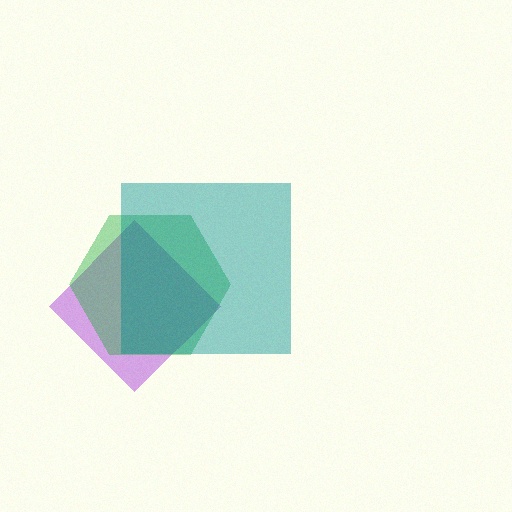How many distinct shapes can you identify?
There are 3 distinct shapes: a purple diamond, a green hexagon, a teal square.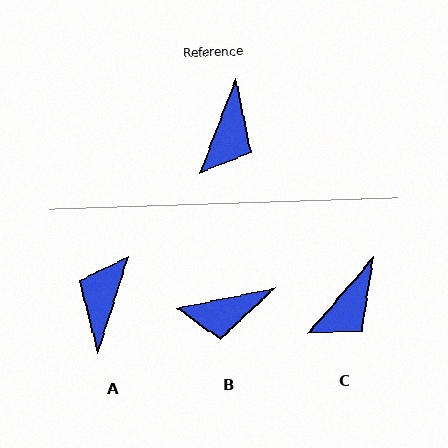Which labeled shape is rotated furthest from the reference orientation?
A, about 177 degrees away.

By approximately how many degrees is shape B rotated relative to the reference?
Approximately 58 degrees clockwise.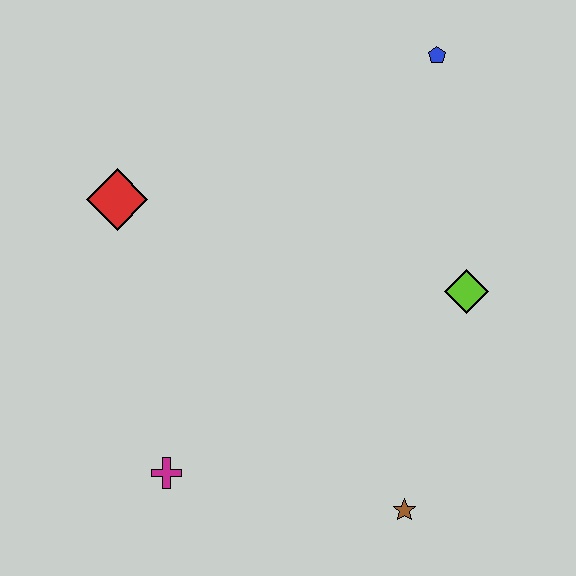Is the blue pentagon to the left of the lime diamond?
Yes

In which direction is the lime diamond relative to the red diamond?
The lime diamond is to the right of the red diamond.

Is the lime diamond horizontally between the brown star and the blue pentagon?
No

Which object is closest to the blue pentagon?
The lime diamond is closest to the blue pentagon.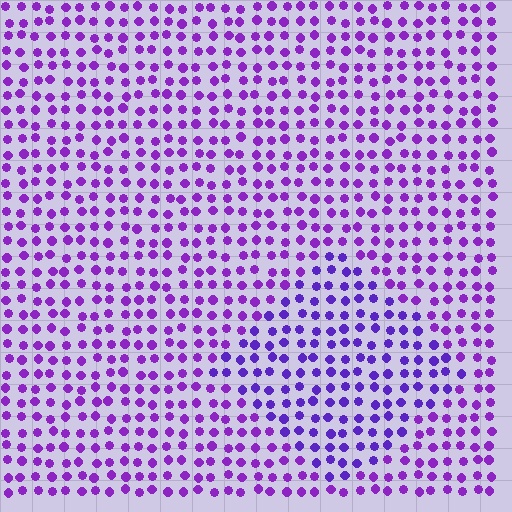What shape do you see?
I see a diamond.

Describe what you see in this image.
The image is filled with small purple elements in a uniform arrangement. A diamond-shaped region is visible where the elements are tinted to a slightly different hue, forming a subtle color boundary.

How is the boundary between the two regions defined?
The boundary is defined purely by a slight shift in hue (about 20 degrees). Spacing, size, and orientation are identical on both sides.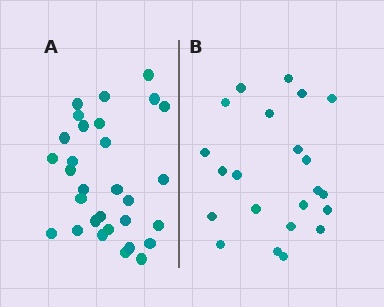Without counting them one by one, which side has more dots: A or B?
Region A (the left region) has more dots.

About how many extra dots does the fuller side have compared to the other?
Region A has roughly 8 or so more dots than region B.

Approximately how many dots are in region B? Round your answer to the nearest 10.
About 20 dots. (The exact count is 22, which rounds to 20.)